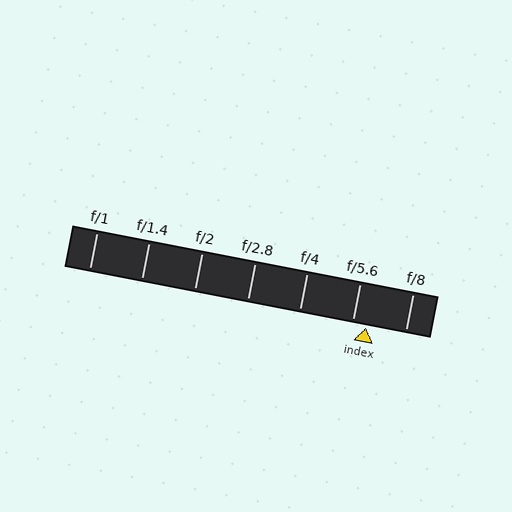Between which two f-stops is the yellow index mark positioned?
The index mark is between f/5.6 and f/8.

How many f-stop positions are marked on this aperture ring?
There are 7 f-stop positions marked.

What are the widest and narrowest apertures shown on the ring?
The widest aperture shown is f/1 and the narrowest is f/8.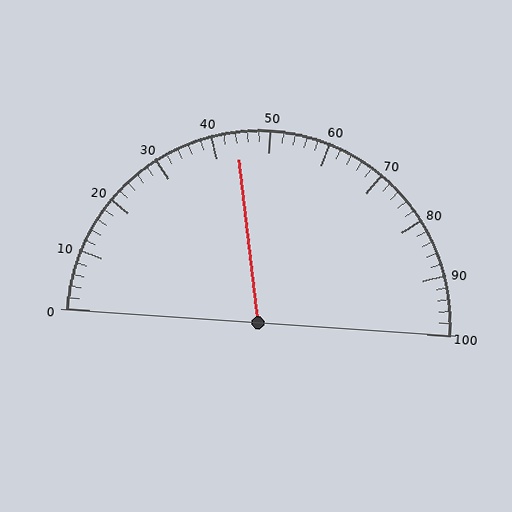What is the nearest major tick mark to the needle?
The nearest major tick mark is 40.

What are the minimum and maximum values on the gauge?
The gauge ranges from 0 to 100.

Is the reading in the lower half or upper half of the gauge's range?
The reading is in the lower half of the range (0 to 100).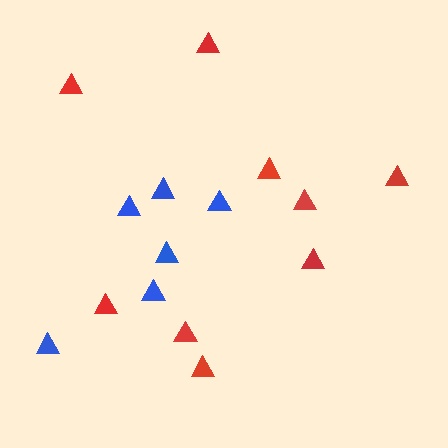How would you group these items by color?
There are 2 groups: one group of red triangles (9) and one group of blue triangles (6).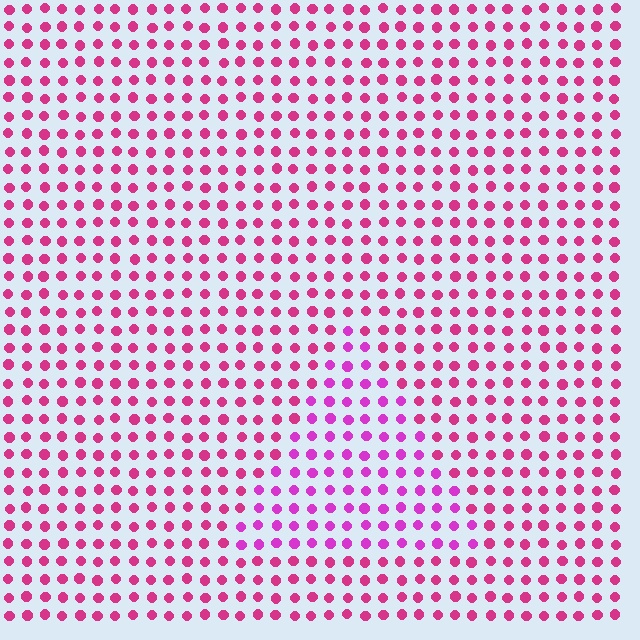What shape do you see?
I see a triangle.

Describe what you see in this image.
The image is filled with small magenta elements in a uniform arrangement. A triangle-shaped region is visible where the elements are tinted to a slightly different hue, forming a subtle color boundary.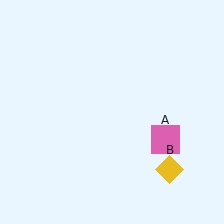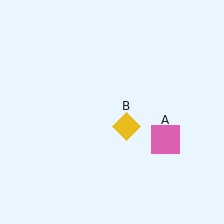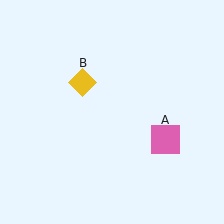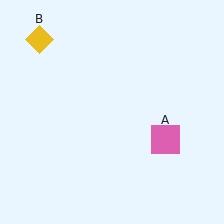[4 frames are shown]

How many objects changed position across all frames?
1 object changed position: yellow diamond (object B).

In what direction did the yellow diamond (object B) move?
The yellow diamond (object B) moved up and to the left.